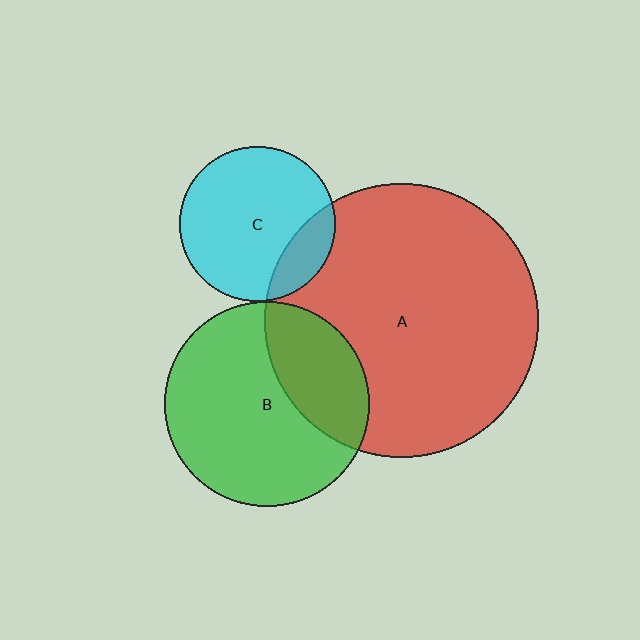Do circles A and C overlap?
Yes.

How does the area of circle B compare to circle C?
Approximately 1.7 times.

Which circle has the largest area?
Circle A (red).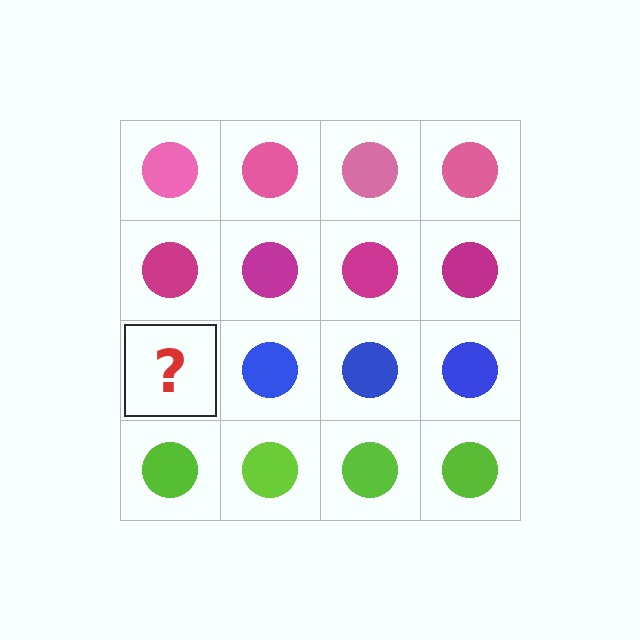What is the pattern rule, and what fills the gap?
The rule is that each row has a consistent color. The gap should be filled with a blue circle.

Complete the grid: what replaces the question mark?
The question mark should be replaced with a blue circle.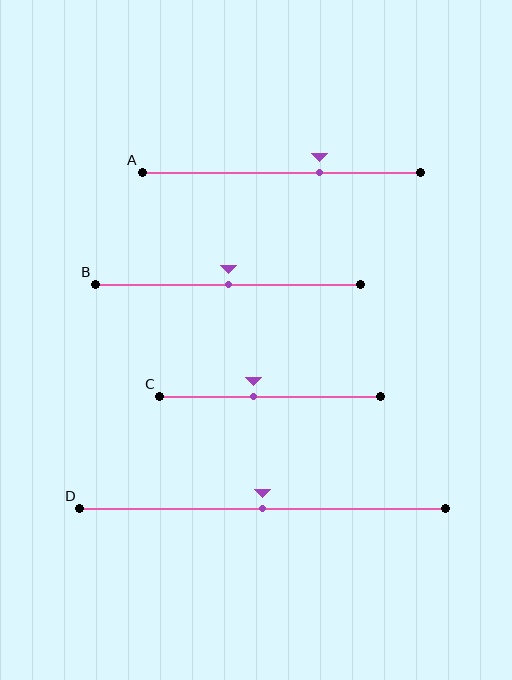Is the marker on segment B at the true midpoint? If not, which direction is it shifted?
Yes, the marker on segment B is at the true midpoint.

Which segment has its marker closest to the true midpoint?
Segment B has its marker closest to the true midpoint.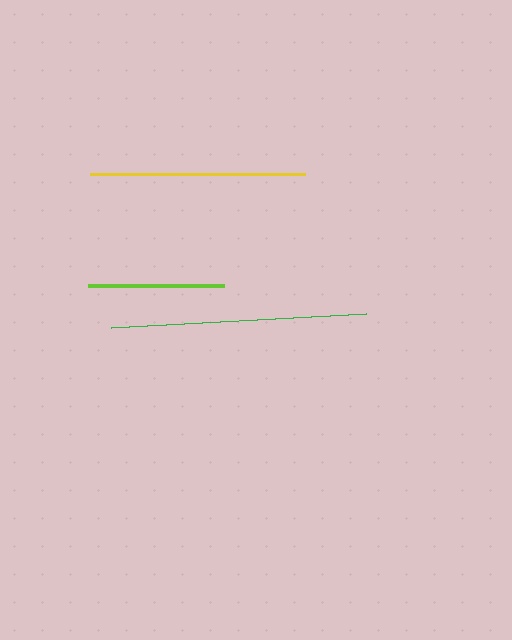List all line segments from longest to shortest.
From longest to shortest: green, yellow, lime.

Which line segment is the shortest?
The lime line is the shortest at approximately 136 pixels.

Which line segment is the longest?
The green line is the longest at approximately 255 pixels.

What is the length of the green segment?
The green segment is approximately 255 pixels long.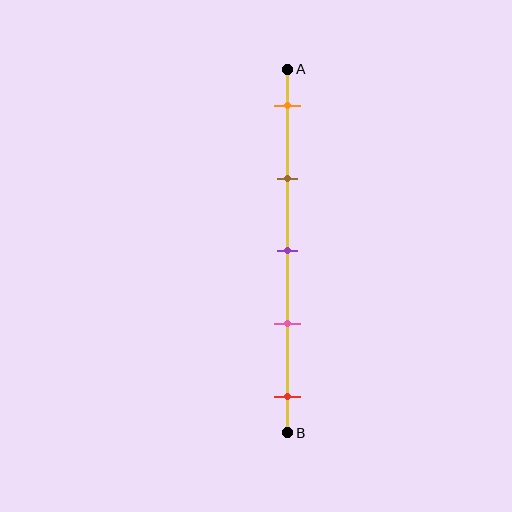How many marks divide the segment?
There are 5 marks dividing the segment.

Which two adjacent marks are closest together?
The purple and pink marks are the closest adjacent pair.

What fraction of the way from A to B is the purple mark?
The purple mark is approximately 50% (0.5) of the way from A to B.